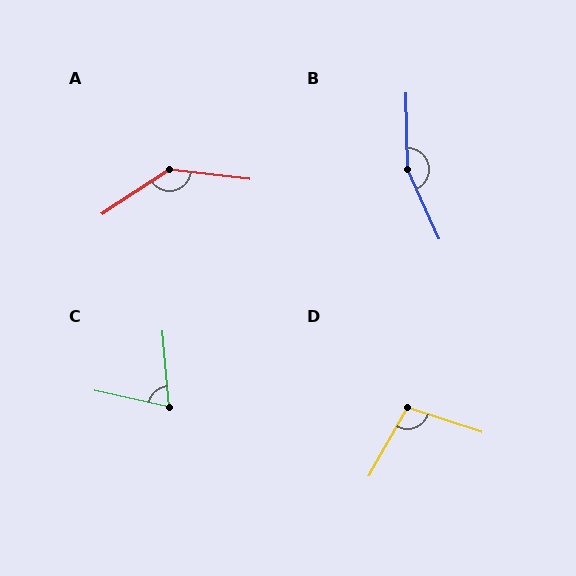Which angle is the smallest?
C, at approximately 73 degrees.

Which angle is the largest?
B, at approximately 157 degrees.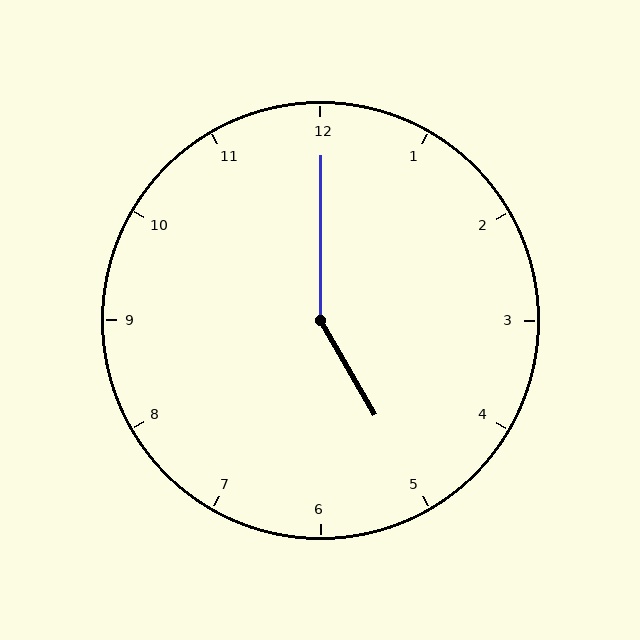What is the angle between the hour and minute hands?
Approximately 150 degrees.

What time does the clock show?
5:00.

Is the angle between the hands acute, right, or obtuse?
It is obtuse.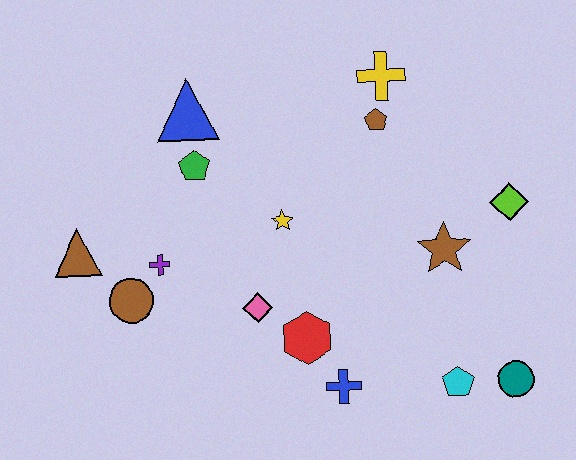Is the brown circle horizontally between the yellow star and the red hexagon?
No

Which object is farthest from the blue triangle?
The teal circle is farthest from the blue triangle.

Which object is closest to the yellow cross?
The brown pentagon is closest to the yellow cross.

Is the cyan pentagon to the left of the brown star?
No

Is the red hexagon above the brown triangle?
No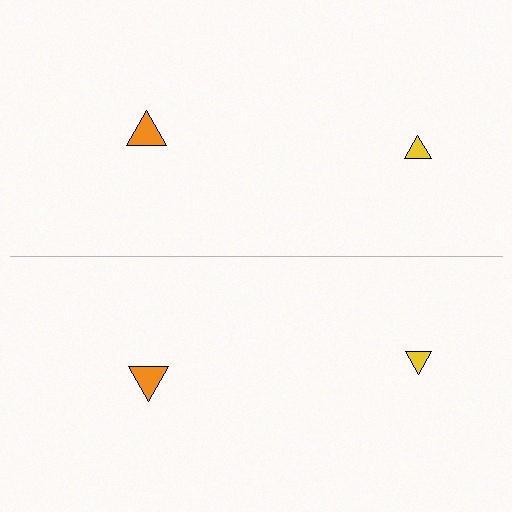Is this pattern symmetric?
Yes, this pattern has bilateral (reflection) symmetry.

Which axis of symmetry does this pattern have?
The pattern has a horizontal axis of symmetry running through the center of the image.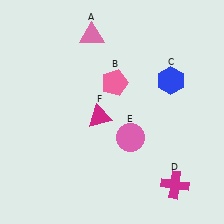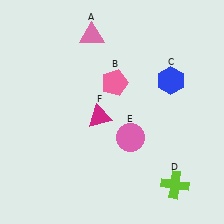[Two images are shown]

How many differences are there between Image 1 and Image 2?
There is 1 difference between the two images.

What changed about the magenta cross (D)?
In Image 1, D is magenta. In Image 2, it changed to lime.